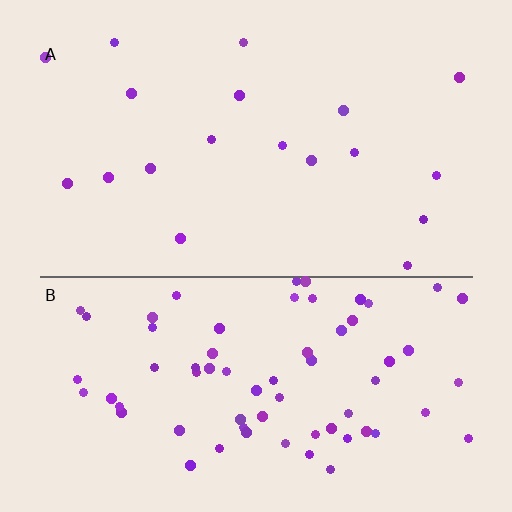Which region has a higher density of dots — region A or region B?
B (the bottom).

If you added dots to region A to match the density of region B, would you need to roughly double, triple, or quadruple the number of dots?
Approximately quadruple.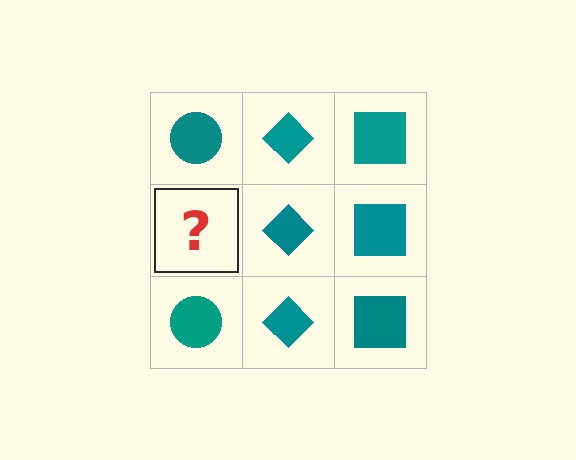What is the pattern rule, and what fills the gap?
The rule is that each column has a consistent shape. The gap should be filled with a teal circle.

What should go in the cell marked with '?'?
The missing cell should contain a teal circle.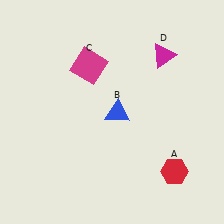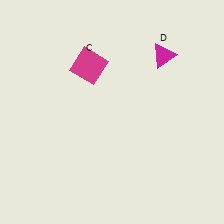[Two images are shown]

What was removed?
The blue triangle (B), the red hexagon (A) were removed in Image 2.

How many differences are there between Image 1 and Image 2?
There are 2 differences between the two images.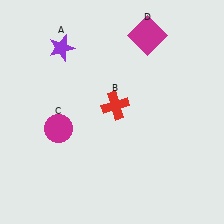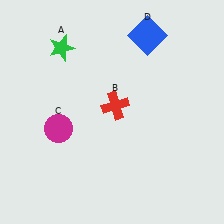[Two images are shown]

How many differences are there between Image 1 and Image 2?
There are 2 differences between the two images.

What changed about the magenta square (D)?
In Image 1, D is magenta. In Image 2, it changed to blue.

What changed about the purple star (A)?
In Image 1, A is purple. In Image 2, it changed to green.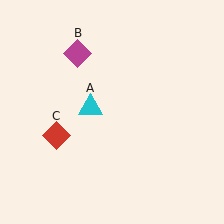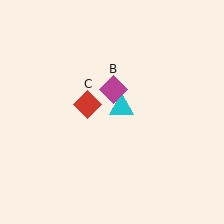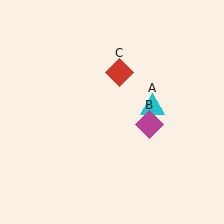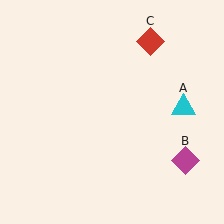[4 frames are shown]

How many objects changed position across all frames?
3 objects changed position: cyan triangle (object A), magenta diamond (object B), red diamond (object C).